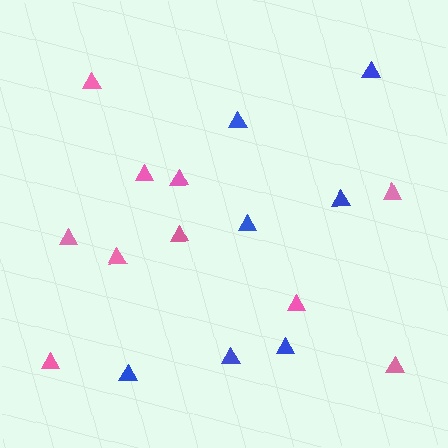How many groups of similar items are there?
There are 2 groups: one group of pink triangles (10) and one group of blue triangles (7).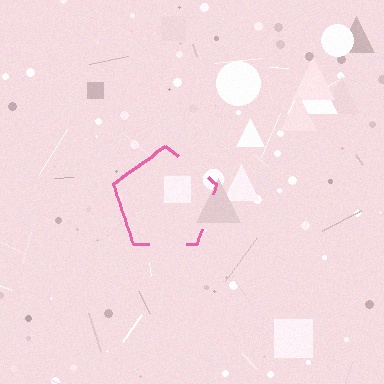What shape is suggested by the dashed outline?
The dashed outline suggests a pentagon.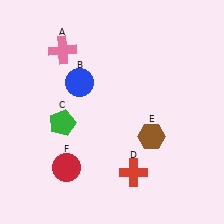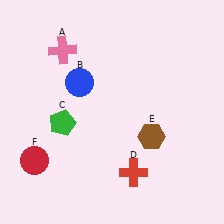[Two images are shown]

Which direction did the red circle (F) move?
The red circle (F) moved left.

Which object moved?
The red circle (F) moved left.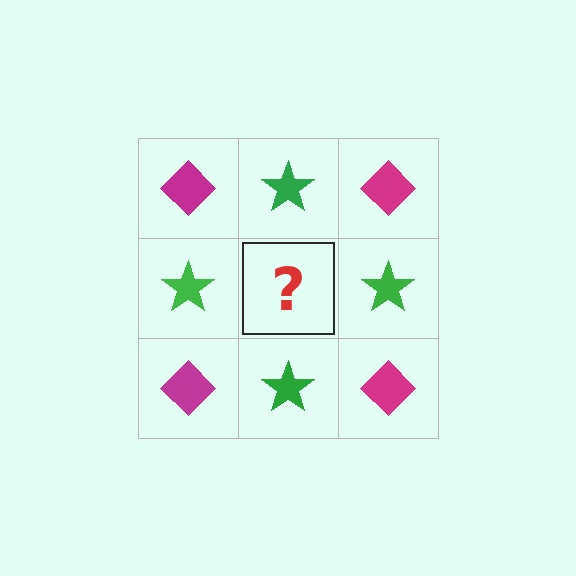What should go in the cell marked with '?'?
The missing cell should contain a magenta diamond.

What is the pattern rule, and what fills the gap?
The rule is that it alternates magenta diamond and green star in a checkerboard pattern. The gap should be filled with a magenta diamond.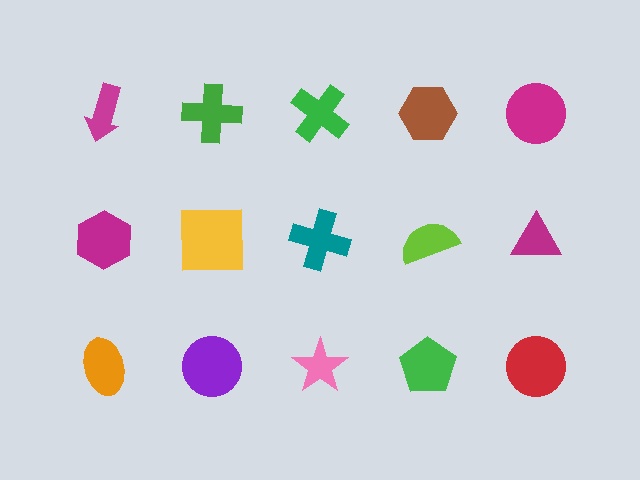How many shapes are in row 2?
5 shapes.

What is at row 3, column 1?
An orange ellipse.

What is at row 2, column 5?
A magenta triangle.